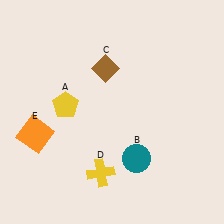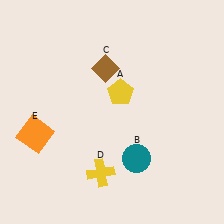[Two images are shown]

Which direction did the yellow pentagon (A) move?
The yellow pentagon (A) moved right.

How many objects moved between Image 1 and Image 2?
1 object moved between the two images.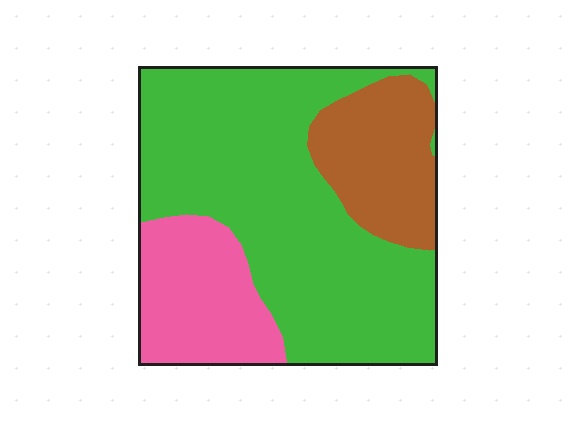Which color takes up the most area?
Green, at roughly 60%.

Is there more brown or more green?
Green.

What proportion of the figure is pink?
Pink covers about 20% of the figure.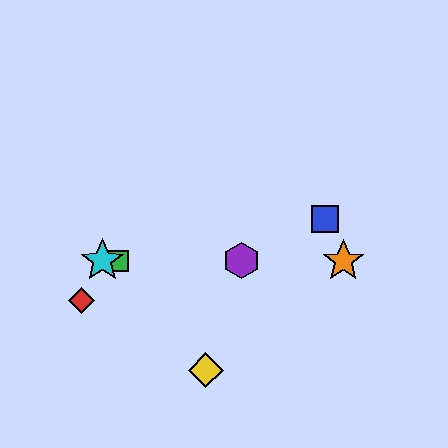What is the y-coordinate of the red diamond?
The red diamond is at y≈301.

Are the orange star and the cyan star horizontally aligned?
Yes, both are at y≈261.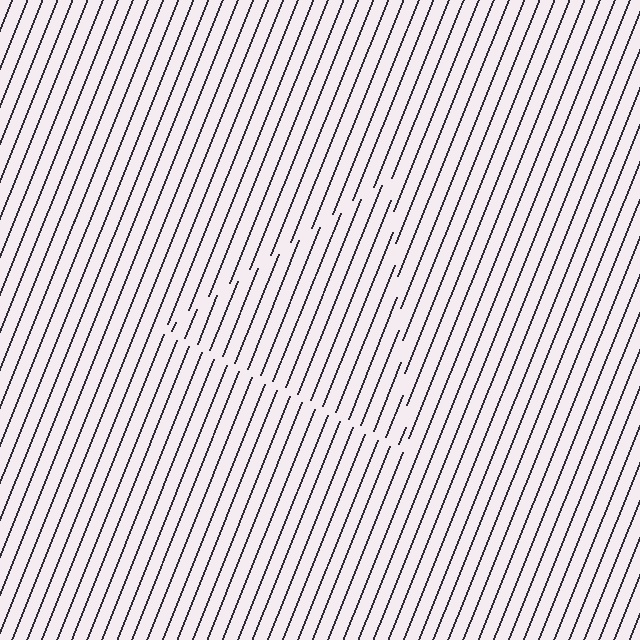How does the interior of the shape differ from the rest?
The interior of the shape contains the same grating, shifted by half a period — the contour is defined by the phase discontinuity where line-ends from the inner and outer gratings abut.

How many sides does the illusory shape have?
3 sides — the line-ends trace a triangle.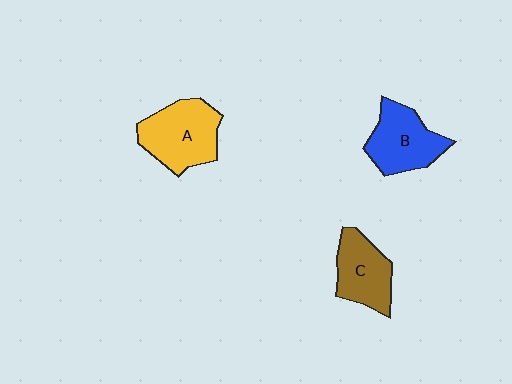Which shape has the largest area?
Shape A (yellow).